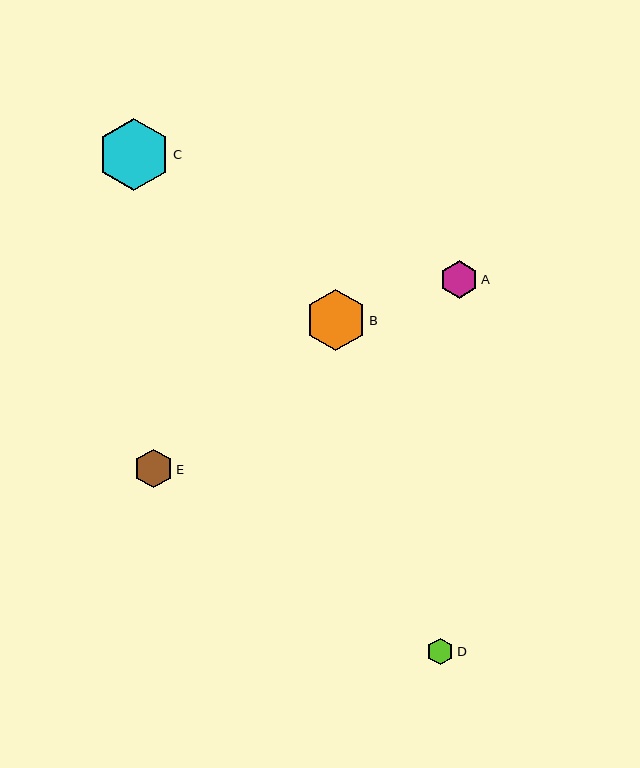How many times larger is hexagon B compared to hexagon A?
Hexagon B is approximately 1.6 times the size of hexagon A.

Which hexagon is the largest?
Hexagon C is the largest with a size of approximately 73 pixels.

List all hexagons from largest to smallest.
From largest to smallest: C, B, E, A, D.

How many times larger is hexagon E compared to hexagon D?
Hexagon E is approximately 1.5 times the size of hexagon D.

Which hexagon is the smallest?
Hexagon D is the smallest with a size of approximately 27 pixels.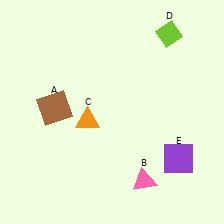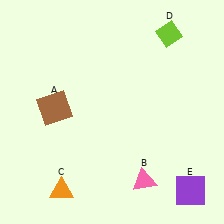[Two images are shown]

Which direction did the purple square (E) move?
The purple square (E) moved down.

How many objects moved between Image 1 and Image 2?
2 objects moved between the two images.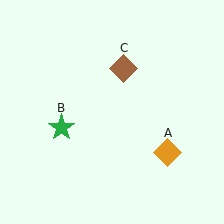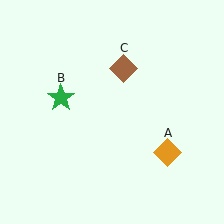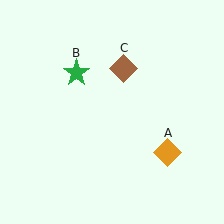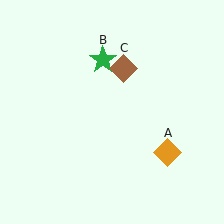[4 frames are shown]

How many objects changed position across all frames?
1 object changed position: green star (object B).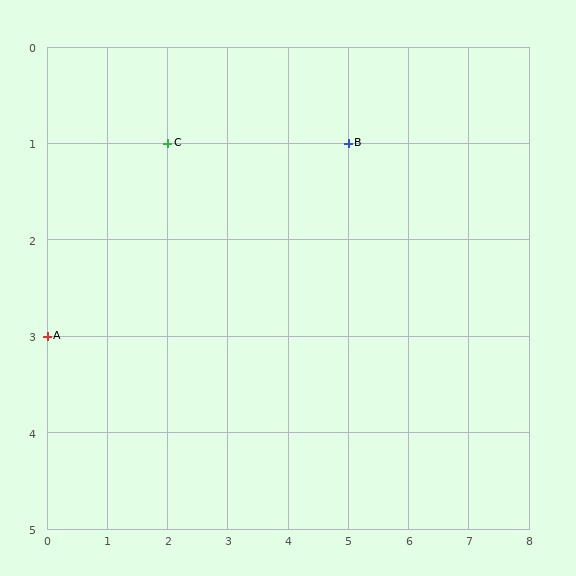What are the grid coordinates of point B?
Point B is at grid coordinates (5, 1).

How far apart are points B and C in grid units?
Points B and C are 3 columns apart.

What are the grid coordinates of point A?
Point A is at grid coordinates (0, 3).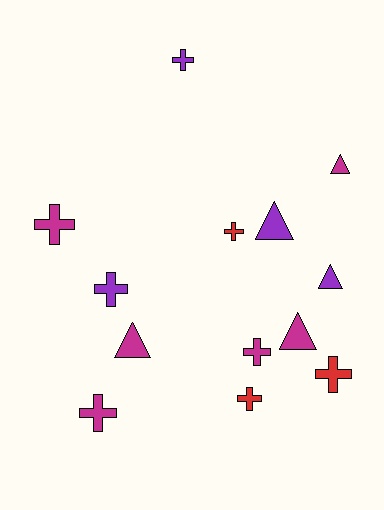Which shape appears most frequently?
Cross, with 8 objects.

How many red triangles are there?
There are no red triangles.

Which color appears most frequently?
Magenta, with 6 objects.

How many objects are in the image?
There are 13 objects.